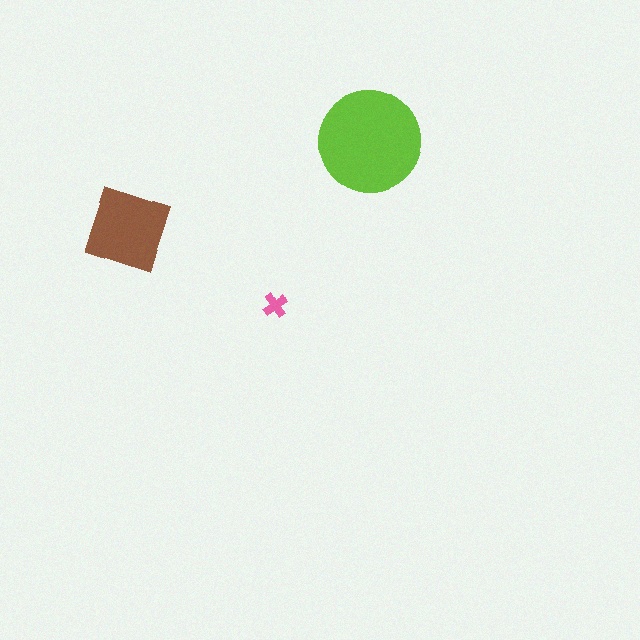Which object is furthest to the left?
The brown square is leftmost.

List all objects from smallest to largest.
The pink cross, the brown square, the lime circle.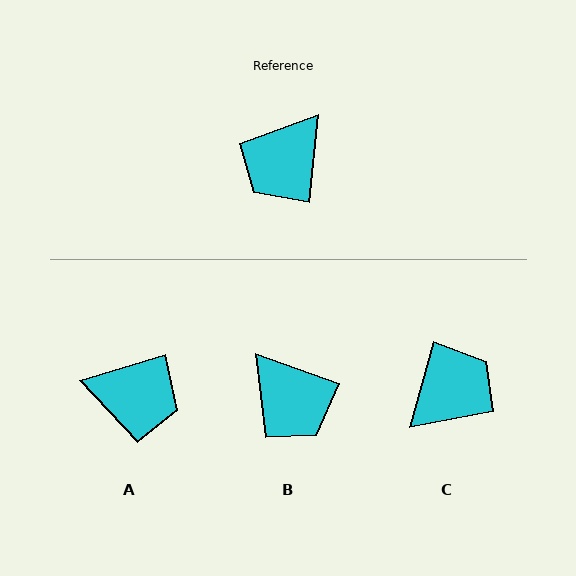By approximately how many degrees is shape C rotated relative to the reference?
Approximately 171 degrees counter-clockwise.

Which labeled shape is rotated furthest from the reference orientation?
C, about 171 degrees away.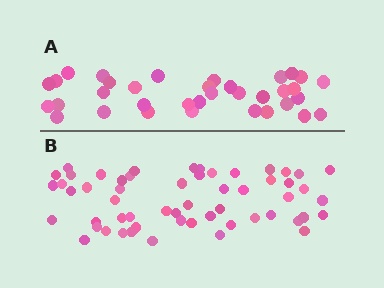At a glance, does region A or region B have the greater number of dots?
Region B (the bottom region) has more dots.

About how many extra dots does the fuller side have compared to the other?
Region B has approximately 20 more dots than region A.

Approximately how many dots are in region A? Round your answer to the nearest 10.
About 40 dots. (The exact count is 35, which rounds to 40.)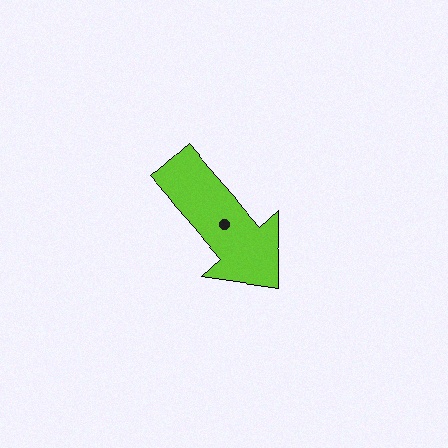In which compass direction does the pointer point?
Southeast.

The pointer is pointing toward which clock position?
Roughly 5 o'clock.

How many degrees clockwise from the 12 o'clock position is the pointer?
Approximately 139 degrees.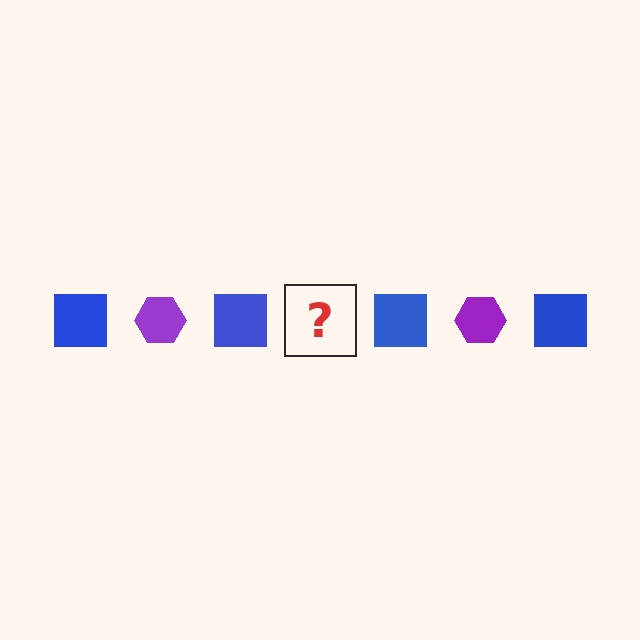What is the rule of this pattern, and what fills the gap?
The rule is that the pattern alternates between blue square and purple hexagon. The gap should be filled with a purple hexagon.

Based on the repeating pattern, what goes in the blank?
The blank should be a purple hexagon.